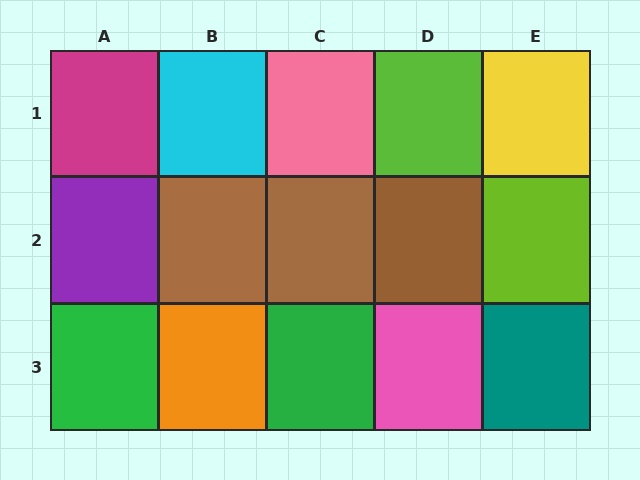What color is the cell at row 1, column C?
Pink.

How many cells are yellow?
1 cell is yellow.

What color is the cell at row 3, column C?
Green.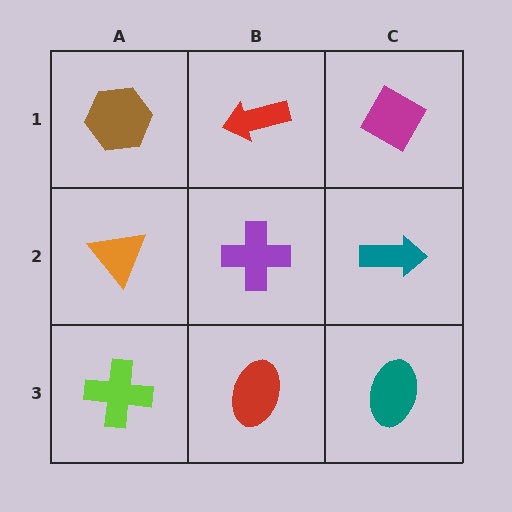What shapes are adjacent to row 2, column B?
A red arrow (row 1, column B), a red ellipse (row 3, column B), an orange triangle (row 2, column A), a teal arrow (row 2, column C).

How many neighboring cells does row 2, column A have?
3.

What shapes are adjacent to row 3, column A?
An orange triangle (row 2, column A), a red ellipse (row 3, column B).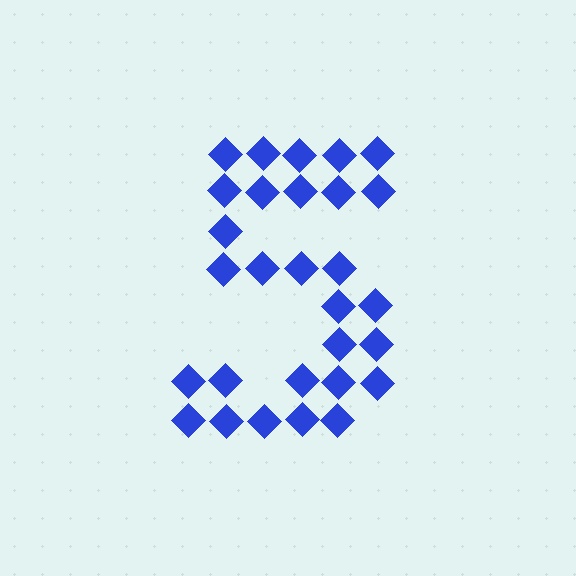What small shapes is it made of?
It is made of small diamonds.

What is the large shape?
The large shape is the digit 5.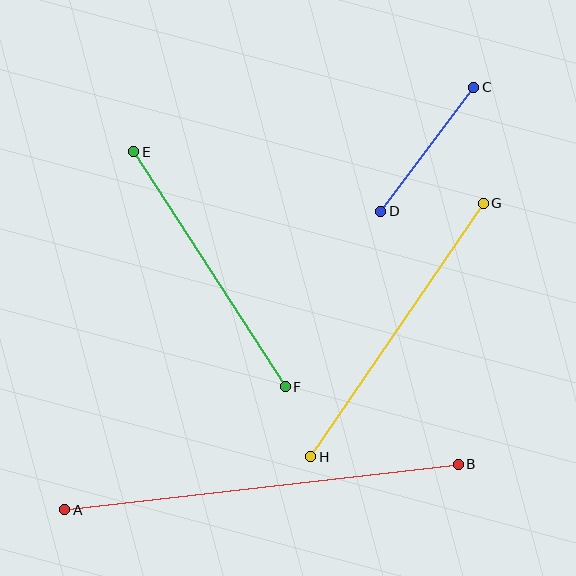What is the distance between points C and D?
The distance is approximately 155 pixels.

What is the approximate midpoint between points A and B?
The midpoint is at approximately (262, 487) pixels.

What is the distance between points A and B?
The distance is approximately 396 pixels.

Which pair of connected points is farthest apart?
Points A and B are farthest apart.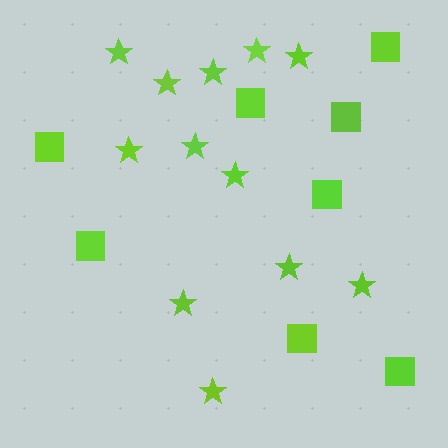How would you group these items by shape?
There are 2 groups: one group of squares (8) and one group of stars (12).